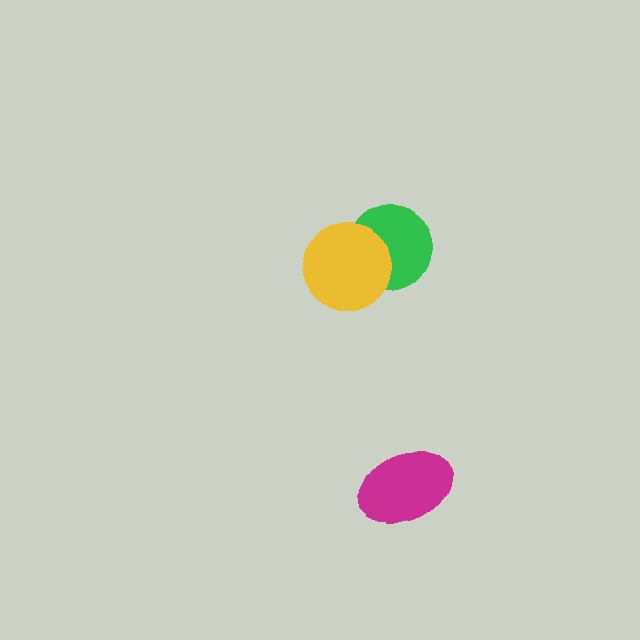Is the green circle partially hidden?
Yes, it is partially covered by another shape.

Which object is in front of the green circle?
The yellow circle is in front of the green circle.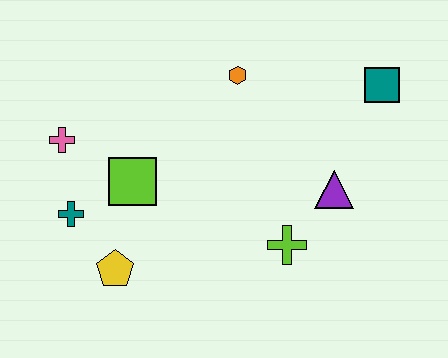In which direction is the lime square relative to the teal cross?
The lime square is to the right of the teal cross.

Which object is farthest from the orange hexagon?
The yellow pentagon is farthest from the orange hexagon.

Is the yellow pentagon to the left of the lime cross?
Yes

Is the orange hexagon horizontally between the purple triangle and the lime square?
Yes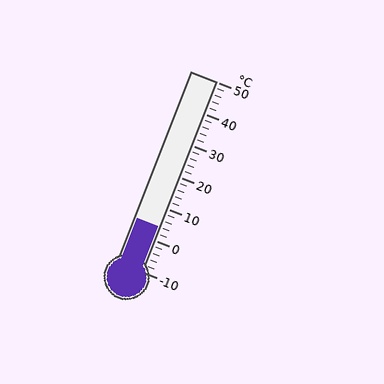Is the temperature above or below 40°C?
The temperature is below 40°C.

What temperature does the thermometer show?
The thermometer shows approximately 4°C.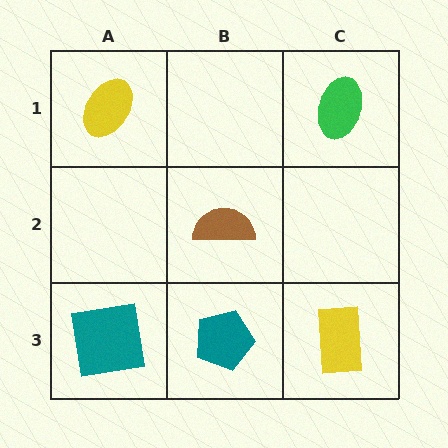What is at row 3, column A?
A teal square.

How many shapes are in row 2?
1 shape.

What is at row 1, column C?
A green ellipse.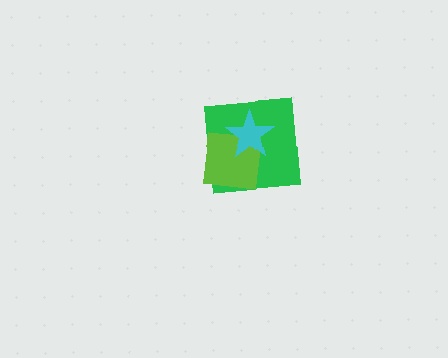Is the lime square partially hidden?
Yes, it is partially covered by another shape.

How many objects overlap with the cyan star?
2 objects overlap with the cyan star.